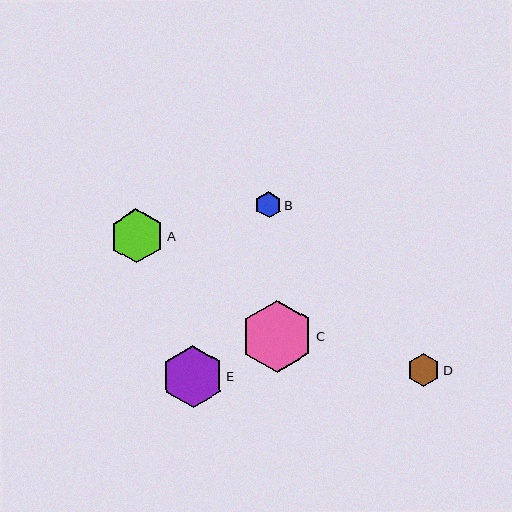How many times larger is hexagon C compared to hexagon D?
Hexagon C is approximately 2.2 times the size of hexagon D.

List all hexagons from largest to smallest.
From largest to smallest: C, E, A, D, B.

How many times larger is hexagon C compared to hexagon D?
Hexagon C is approximately 2.2 times the size of hexagon D.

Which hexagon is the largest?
Hexagon C is the largest with a size of approximately 72 pixels.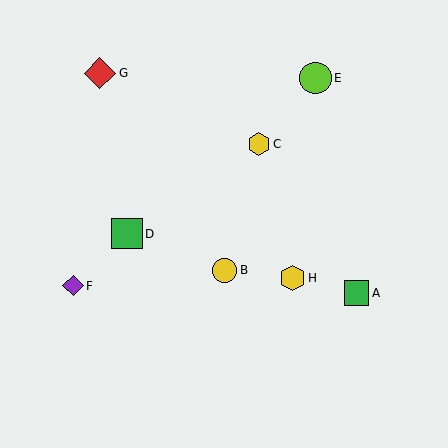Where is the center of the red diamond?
The center of the red diamond is at (100, 73).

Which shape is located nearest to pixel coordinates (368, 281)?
The green square (labeled A) at (357, 293) is nearest to that location.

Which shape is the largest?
The red diamond (labeled G) is the largest.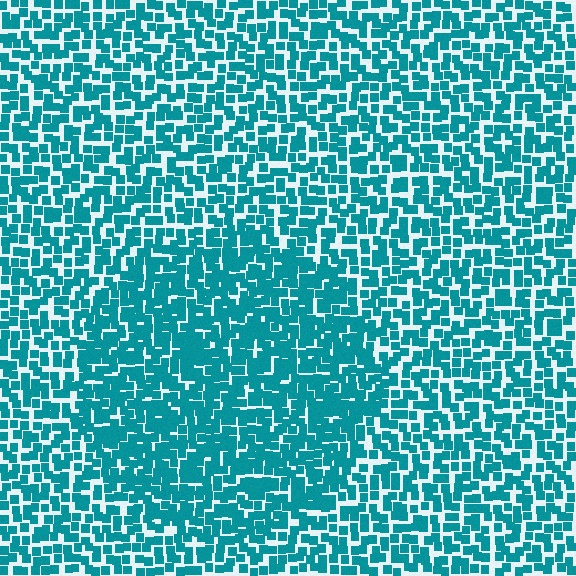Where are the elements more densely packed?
The elements are more densely packed inside the circle boundary.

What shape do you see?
I see a circle.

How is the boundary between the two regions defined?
The boundary is defined by a change in element density (approximately 1.5x ratio). All elements are the same color, size, and shape.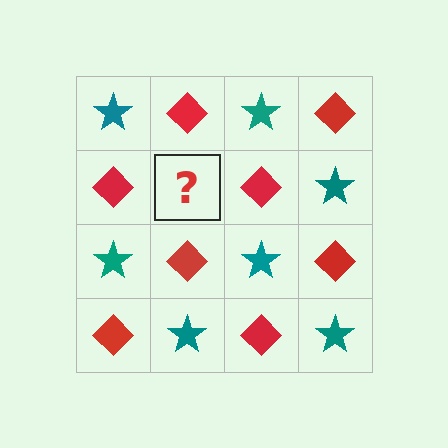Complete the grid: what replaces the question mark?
The question mark should be replaced with a teal star.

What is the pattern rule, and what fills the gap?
The rule is that it alternates teal star and red diamond in a checkerboard pattern. The gap should be filled with a teal star.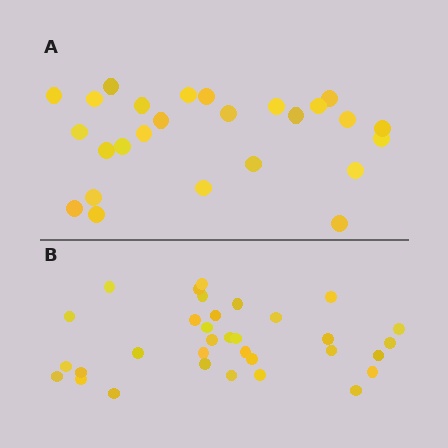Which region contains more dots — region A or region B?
Region B (the bottom region) has more dots.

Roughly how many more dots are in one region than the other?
Region B has roughly 8 or so more dots than region A.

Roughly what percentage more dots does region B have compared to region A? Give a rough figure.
About 25% more.